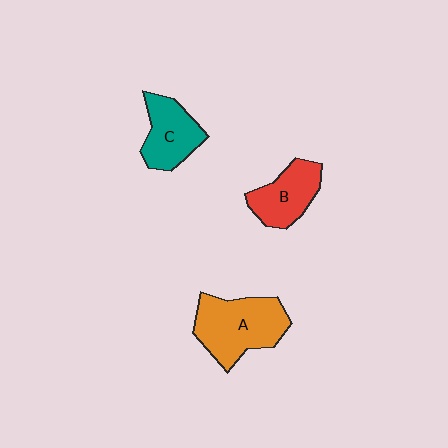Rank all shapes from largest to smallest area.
From largest to smallest: A (orange), C (teal), B (red).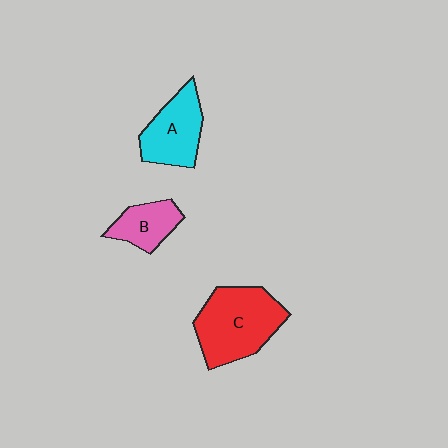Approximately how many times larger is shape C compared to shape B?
Approximately 2.1 times.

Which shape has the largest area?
Shape C (red).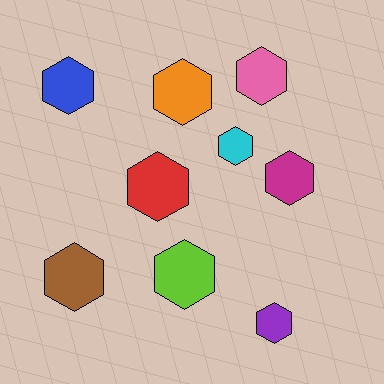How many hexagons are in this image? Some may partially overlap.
There are 9 hexagons.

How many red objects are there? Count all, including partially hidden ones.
There is 1 red object.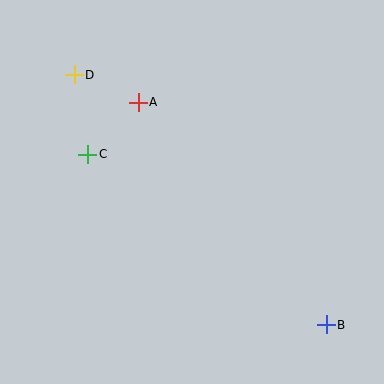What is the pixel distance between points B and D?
The distance between B and D is 355 pixels.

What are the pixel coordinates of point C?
Point C is at (88, 154).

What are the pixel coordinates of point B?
Point B is at (326, 325).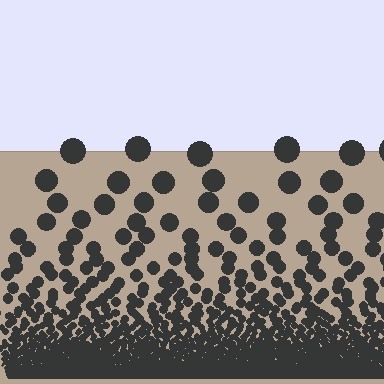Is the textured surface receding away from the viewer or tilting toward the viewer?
The surface appears to tilt toward the viewer. Texture elements get larger and sparser toward the top.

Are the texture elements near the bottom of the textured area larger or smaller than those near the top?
Smaller. The gradient is inverted — elements near the bottom are smaller and denser.